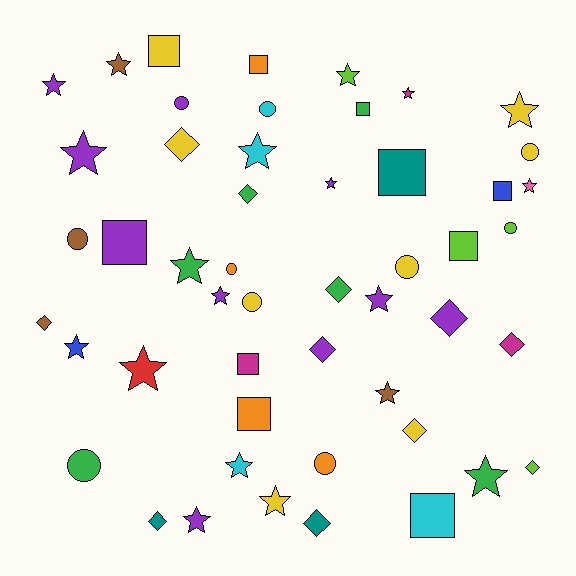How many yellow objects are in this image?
There are 8 yellow objects.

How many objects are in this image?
There are 50 objects.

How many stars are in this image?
There are 19 stars.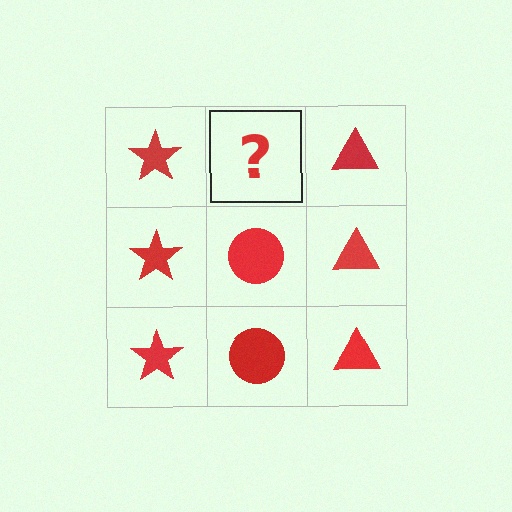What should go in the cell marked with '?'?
The missing cell should contain a red circle.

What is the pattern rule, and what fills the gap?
The rule is that each column has a consistent shape. The gap should be filled with a red circle.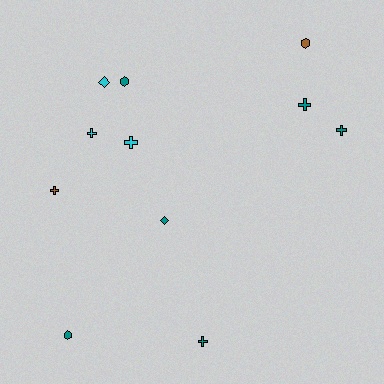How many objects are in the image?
There are 11 objects.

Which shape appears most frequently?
Cross, with 6 objects.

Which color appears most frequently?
Teal, with 6 objects.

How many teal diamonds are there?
There is 1 teal diamond.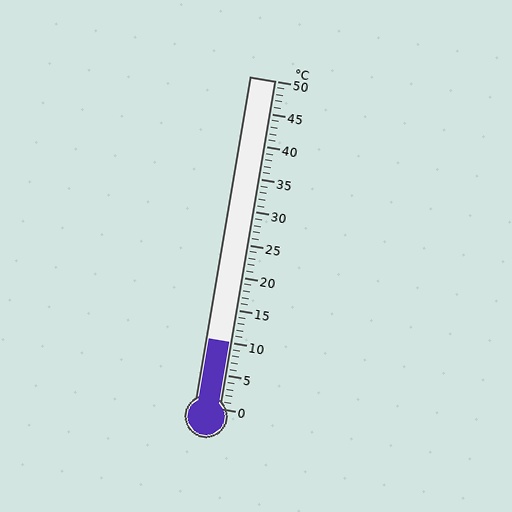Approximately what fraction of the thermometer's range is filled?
The thermometer is filled to approximately 20% of its range.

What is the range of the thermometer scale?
The thermometer scale ranges from 0°C to 50°C.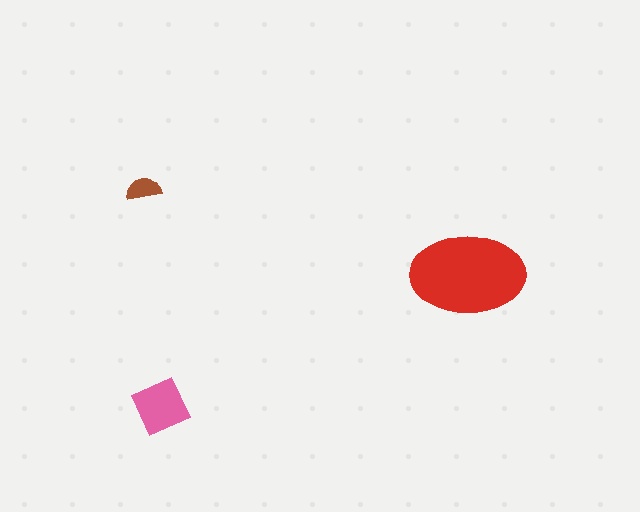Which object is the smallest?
The brown semicircle.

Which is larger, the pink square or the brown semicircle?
The pink square.